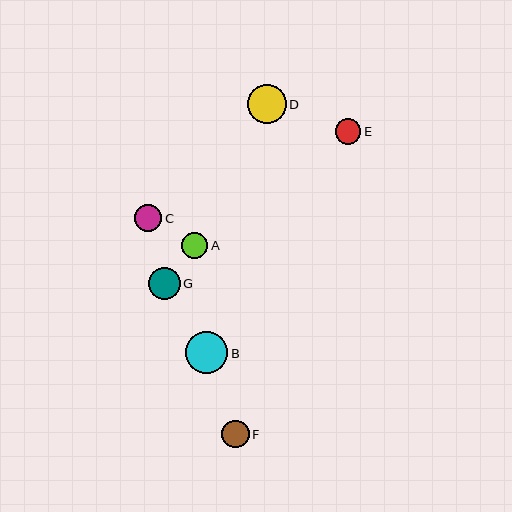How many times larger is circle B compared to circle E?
Circle B is approximately 1.7 times the size of circle E.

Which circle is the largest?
Circle B is the largest with a size of approximately 43 pixels.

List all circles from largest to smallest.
From largest to smallest: B, D, G, F, C, A, E.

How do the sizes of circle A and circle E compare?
Circle A and circle E are approximately the same size.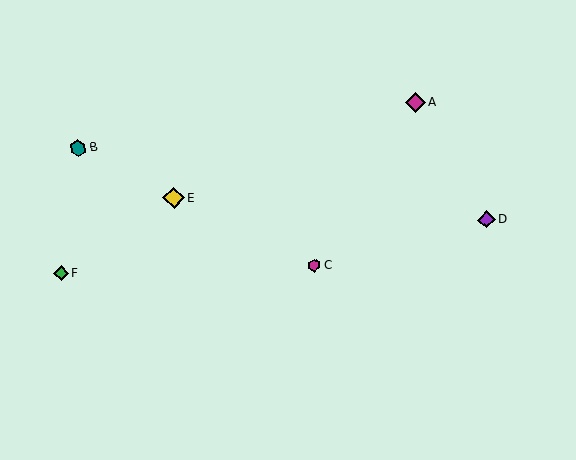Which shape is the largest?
The yellow diamond (labeled E) is the largest.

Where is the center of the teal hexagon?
The center of the teal hexagon is at (78, 148).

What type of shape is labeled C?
Shape C is a magenta hexagon.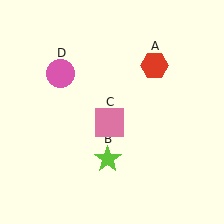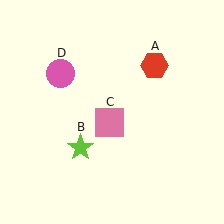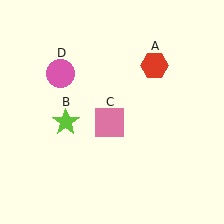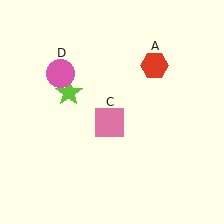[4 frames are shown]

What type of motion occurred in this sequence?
The lime star (object B) rotated clockwise around the center of the scene.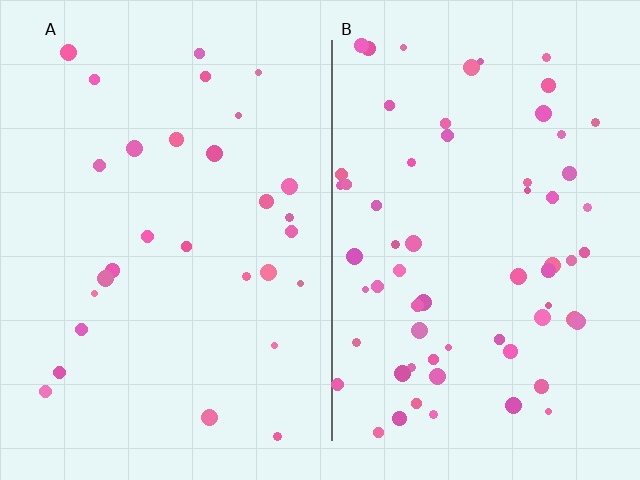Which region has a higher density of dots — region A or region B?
B (the right).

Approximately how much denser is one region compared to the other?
Approximately 2.2× — region B over region A.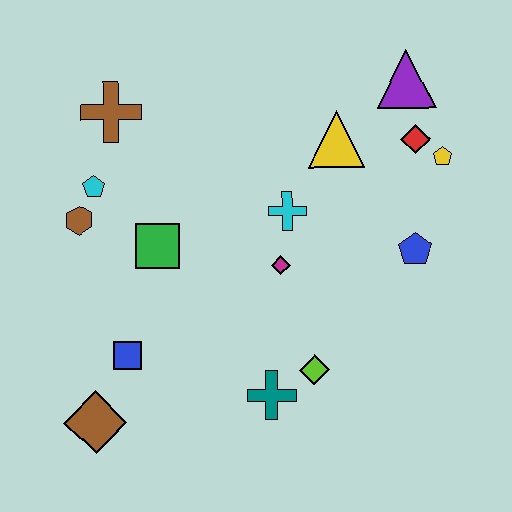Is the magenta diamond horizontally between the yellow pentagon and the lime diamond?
No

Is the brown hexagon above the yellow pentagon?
No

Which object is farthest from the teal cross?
The purple triangle is farthest from the teal cross.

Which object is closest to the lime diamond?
The teal cross is closest to the lime diamond.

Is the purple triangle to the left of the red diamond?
Yes